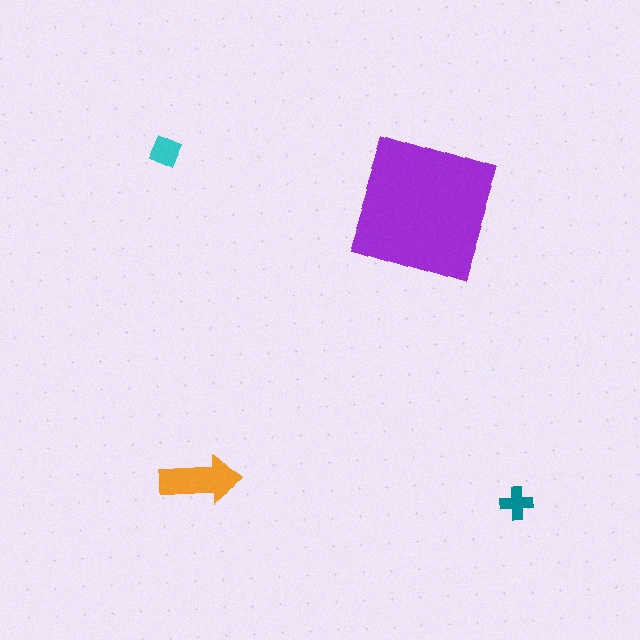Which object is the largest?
The purple square.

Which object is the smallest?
The teal cross.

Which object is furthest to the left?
The cyan diamond is leftmost.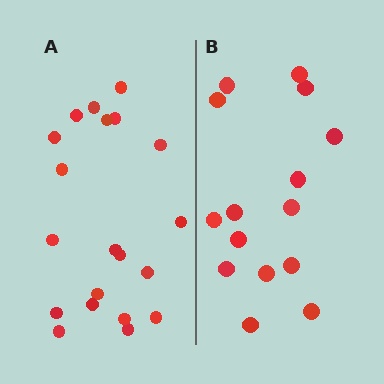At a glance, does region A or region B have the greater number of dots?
Region A (the left region) has more dots.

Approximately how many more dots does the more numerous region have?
Region A has about 5 more dots than region B.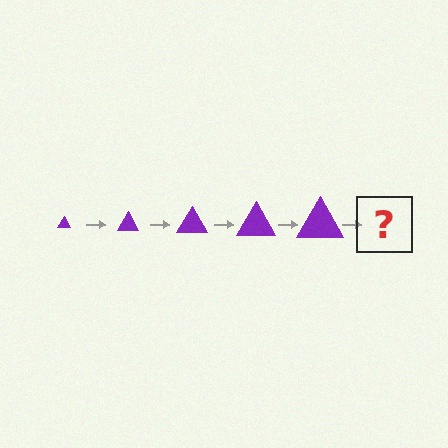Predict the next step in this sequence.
The next step is a purple triangle, larger than the previous one.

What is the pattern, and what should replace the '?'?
The pattern is that the triangle gets progressively larger each step. The '?' should be a purple triangle, larger than the previous one.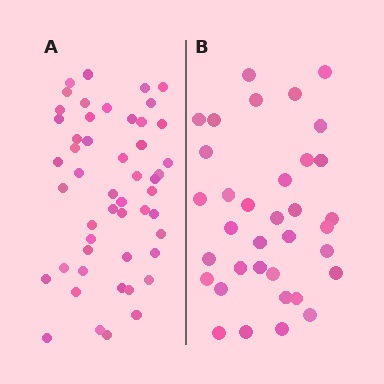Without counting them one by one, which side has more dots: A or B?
Region A (the left region) has more dots.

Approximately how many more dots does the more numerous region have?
Region A has approximately 15 more dots than region B.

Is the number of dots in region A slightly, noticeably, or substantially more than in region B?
Region A has noticeably more, but not dramatically so. The ratio is roughly 1.4 to 1.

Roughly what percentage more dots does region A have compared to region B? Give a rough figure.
About 45% more.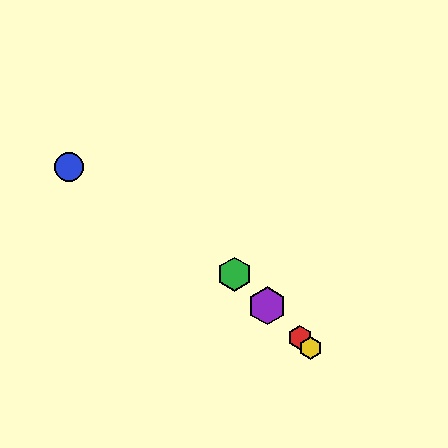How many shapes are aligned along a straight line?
4 shapes (the red hexagon, the green hexagon, the yellow hexagon, the purple hexagon) are aligned along a straight line.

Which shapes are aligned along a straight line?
The red hexagon, the green hexagon, the yellow hexagon, the purple hexagon are aligned along a straight line.